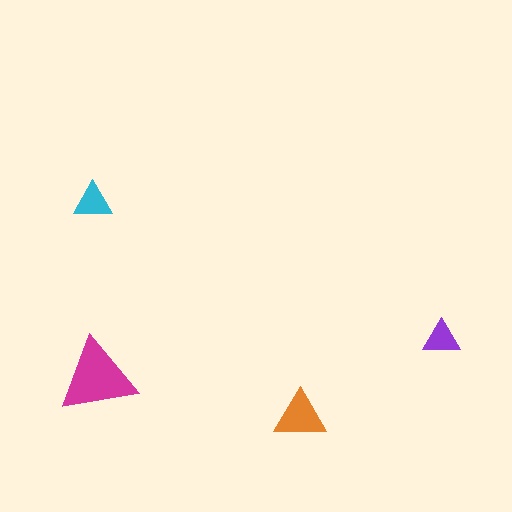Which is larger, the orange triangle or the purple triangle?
The orange one.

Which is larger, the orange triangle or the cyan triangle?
The orange one.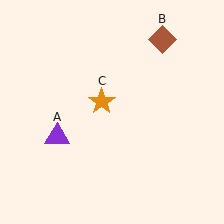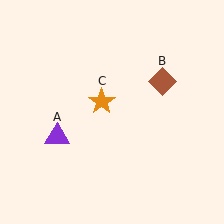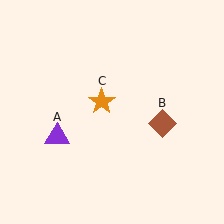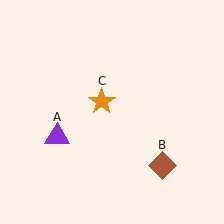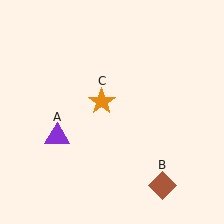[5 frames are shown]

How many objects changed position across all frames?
1 object changed position: brown diamond (object B).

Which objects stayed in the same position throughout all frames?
Purple triangle (object A) and orange star (object C) remained stationary.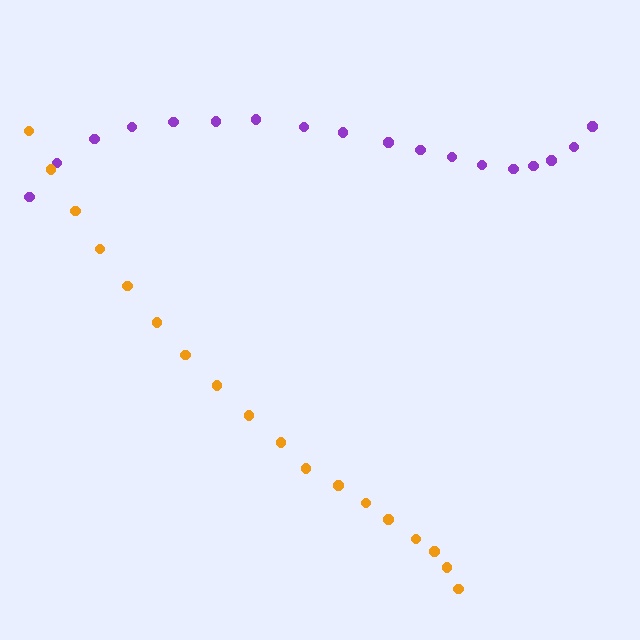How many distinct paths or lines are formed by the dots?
There are 2 distinct paths.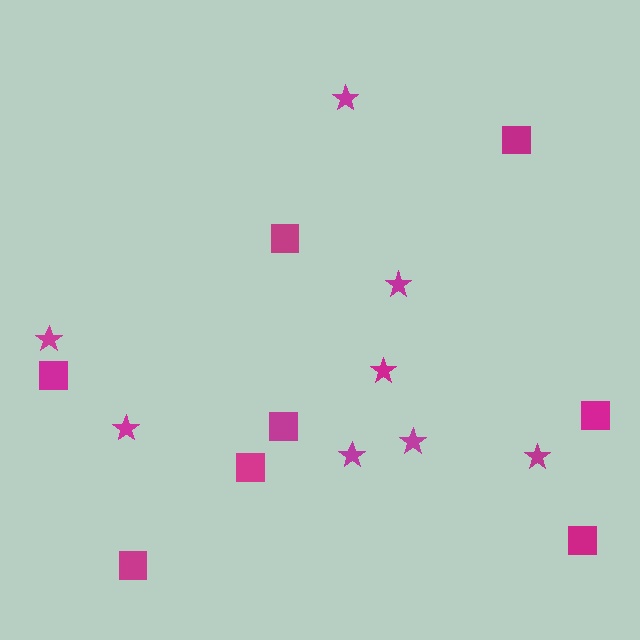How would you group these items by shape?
There are 2 groups: one group of stars (8) and one group of squares (8).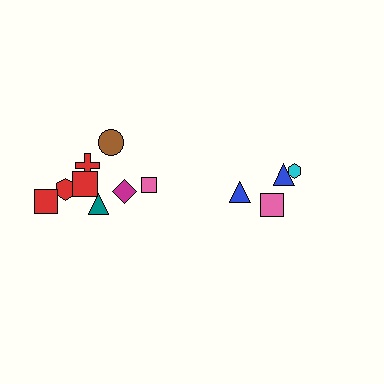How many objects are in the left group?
There are 8 objects.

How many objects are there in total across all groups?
There are 12 objects.